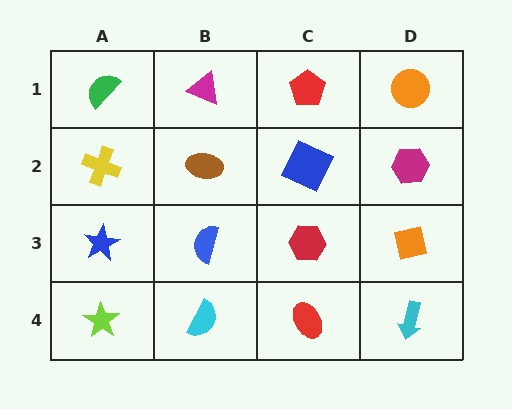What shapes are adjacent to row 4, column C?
A red hexagon (row 3, column C), a cyan semicircle (row 4, column B), a cyan arrow (row 4, column D).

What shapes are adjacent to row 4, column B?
A blue semicircle (row 3, column B), a lime star (row 4, column A), a red ellipse (row 4, column C).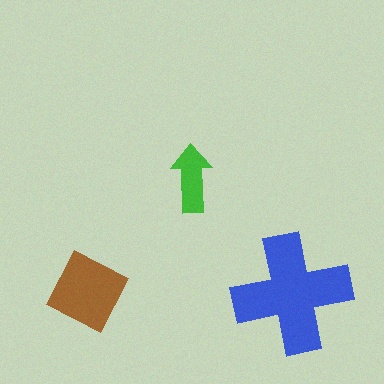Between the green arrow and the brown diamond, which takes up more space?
The brown diamond.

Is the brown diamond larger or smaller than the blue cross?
Smaller.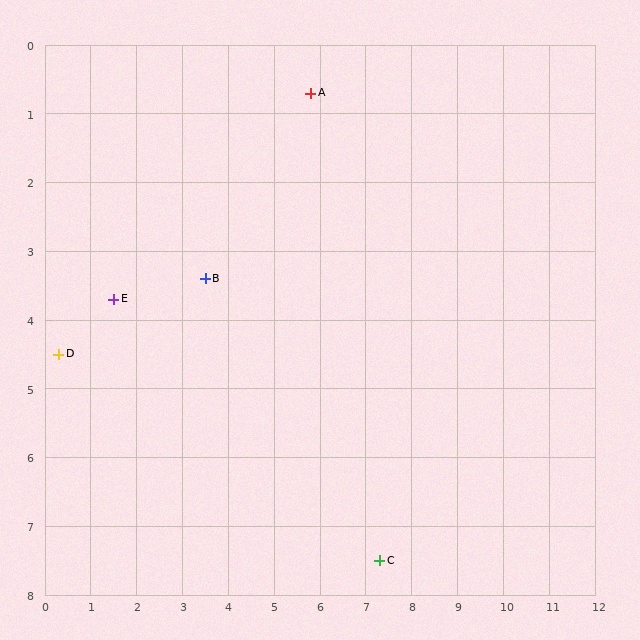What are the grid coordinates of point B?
Point B is at approximately (3.5, 3.4).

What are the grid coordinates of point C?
Point C is at approximately (7.3, 7.5).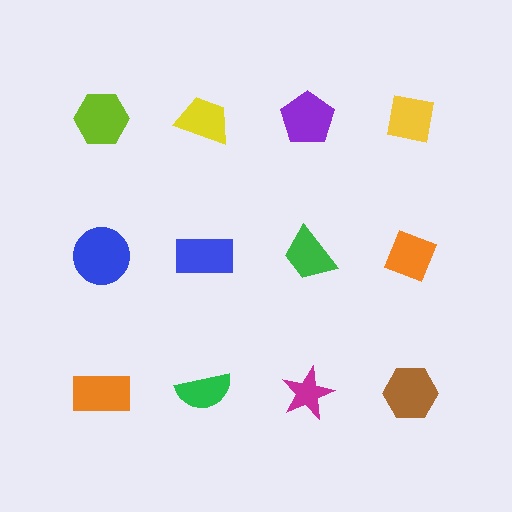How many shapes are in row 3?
4 shapes.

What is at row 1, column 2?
A yellow trapezoid.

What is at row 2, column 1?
A blue circle.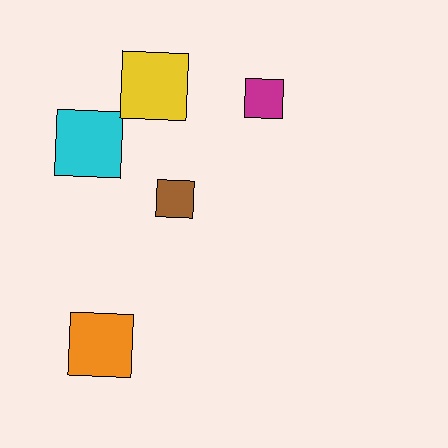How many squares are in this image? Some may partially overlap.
There are 5 squares.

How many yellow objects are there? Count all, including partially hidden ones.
There is 1 yellow object.